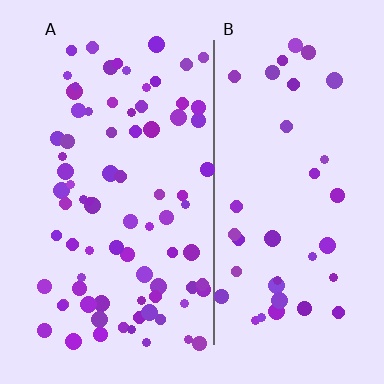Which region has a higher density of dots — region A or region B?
A (the left).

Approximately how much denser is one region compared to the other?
Approximately 2.1× — region A over region B.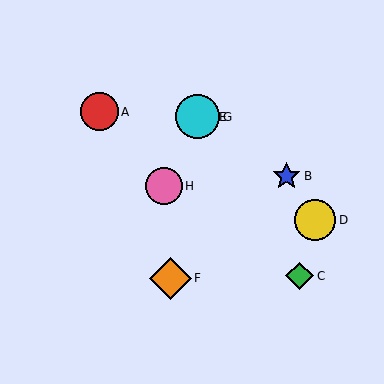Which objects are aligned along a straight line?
Objects E, G, H are aligned along a straight line.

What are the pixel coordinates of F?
Object F is at (171, 278).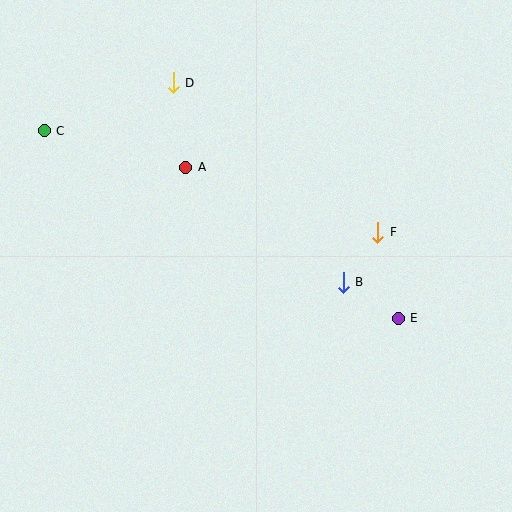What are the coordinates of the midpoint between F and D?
The midpoint between F and D is at (275, 157).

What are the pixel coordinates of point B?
Point B is at (343, 282).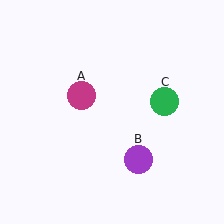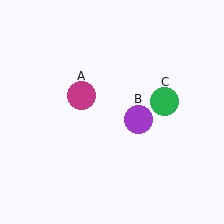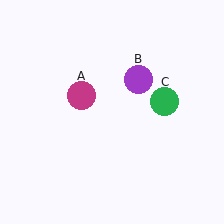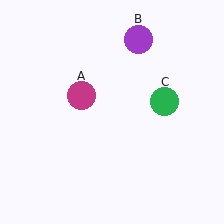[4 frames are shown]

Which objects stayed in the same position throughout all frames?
Magenta circle (object A) and green circle (object C) remained stationary.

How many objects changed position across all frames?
1 object changed position: purple circle (object B).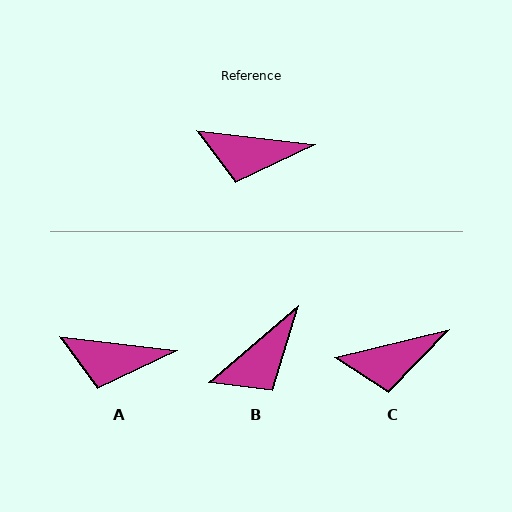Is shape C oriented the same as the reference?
No, it is off by about 20 degrees.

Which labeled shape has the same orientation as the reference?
A.